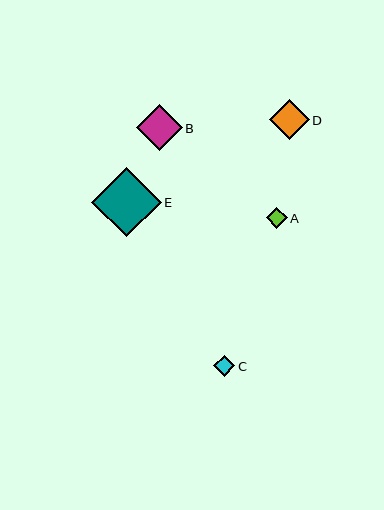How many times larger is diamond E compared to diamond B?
Diamond E is approximately 1.5 times the size of diamond B.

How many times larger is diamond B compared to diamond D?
Diamond B is approximately 1.2 times the size of diamond D.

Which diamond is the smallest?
Diamond A is the smallest with a size of approximately 20 pixels.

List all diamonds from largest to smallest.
From largest to smallest: E, B, D, C, A.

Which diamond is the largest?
Diamond E is the largest with a size of approximately 69 pixels.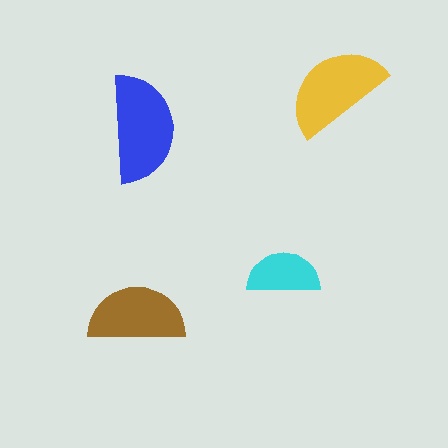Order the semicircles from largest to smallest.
the blue one, the yellow one, the brown one, the cyan one.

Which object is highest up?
The yellow semicircle is topmost.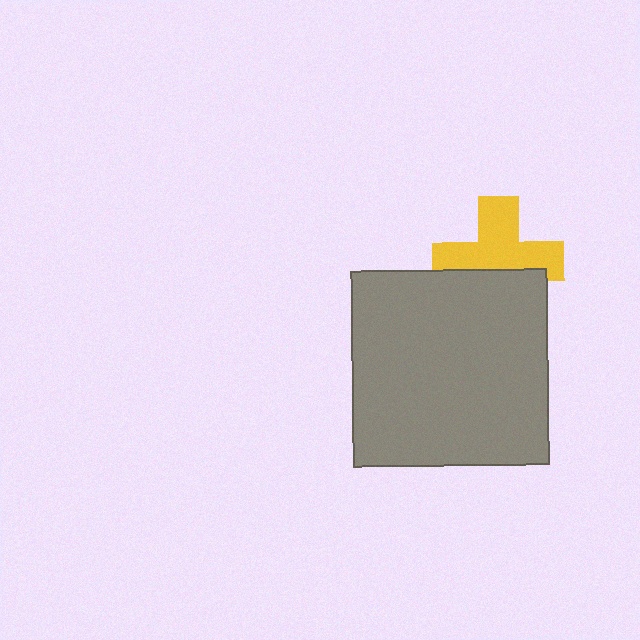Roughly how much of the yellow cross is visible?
About half of it is visible (roughly 64%).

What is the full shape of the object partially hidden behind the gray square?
The partially hidden object is a yellow cross.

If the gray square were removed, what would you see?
You would see the complete yellow cross.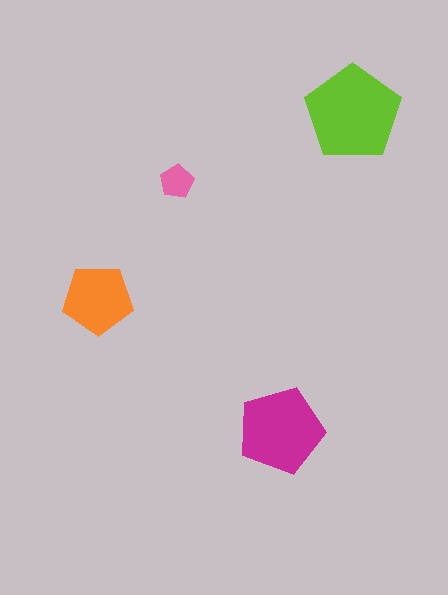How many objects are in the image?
There are 4 objects in the image.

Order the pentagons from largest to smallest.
the lime one, the magenta one, the orange one, the pink one.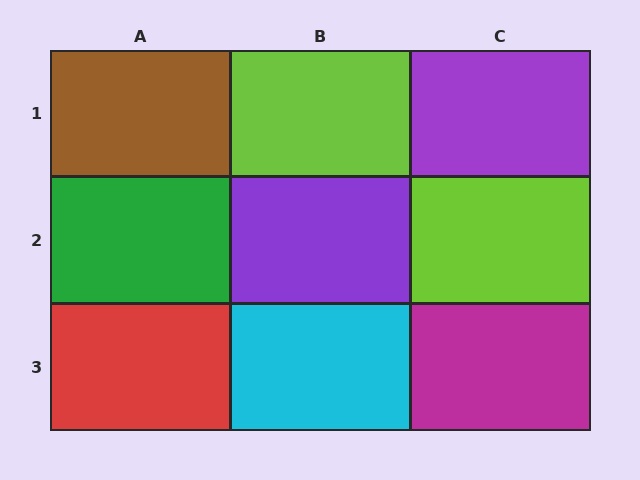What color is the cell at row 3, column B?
Cyan.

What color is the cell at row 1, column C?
Purple.